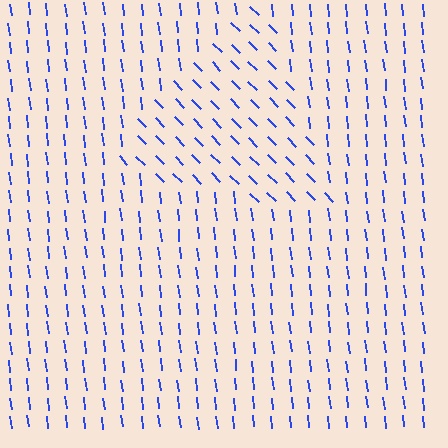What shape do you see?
I see a triangle.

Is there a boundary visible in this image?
Yes, there is a texture boundary formed by a change in line orientation.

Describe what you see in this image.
The image is filled with small blue line segments. A triangle region in the image has lines oriented differently from the surrounding lines, creating a visible texture boundary.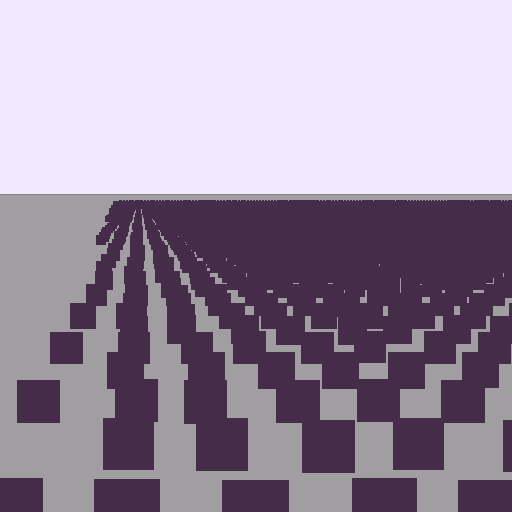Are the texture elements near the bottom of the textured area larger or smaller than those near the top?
Larger. Near the bottom, elements are closer to the viewer and appear at a bigger on-screen size.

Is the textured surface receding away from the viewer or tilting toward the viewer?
The surface is receding away from the viewer. Texture elements get smaller and denser toward the top.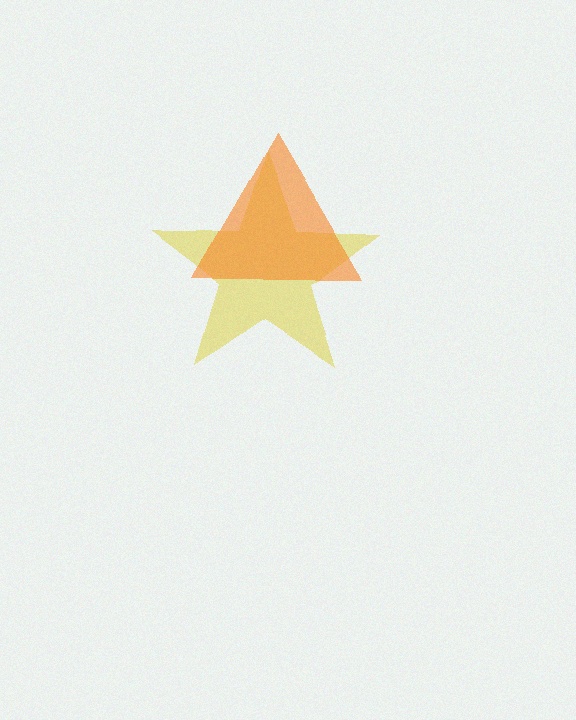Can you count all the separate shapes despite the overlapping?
Yes, there are 2 separate shapes.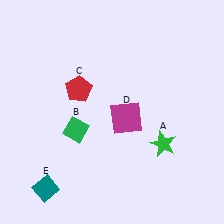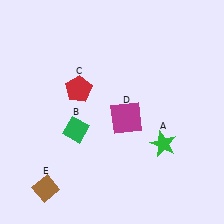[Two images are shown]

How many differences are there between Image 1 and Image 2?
There is 1 difference between the two images.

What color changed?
The diamond (E) changed from teal in Image 1 to brown in Image 2.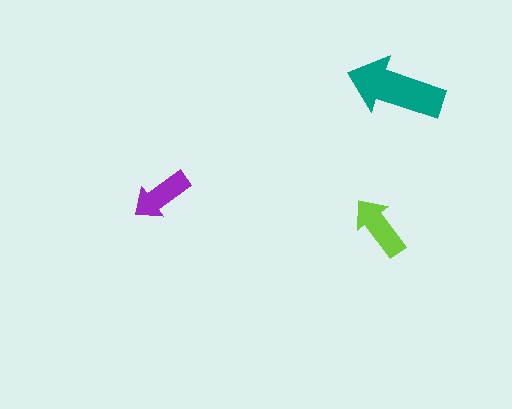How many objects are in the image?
There are 3 objects in the image.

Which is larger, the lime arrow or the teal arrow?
The teal one.